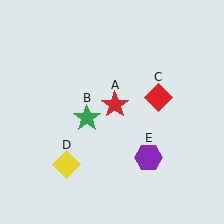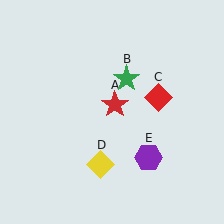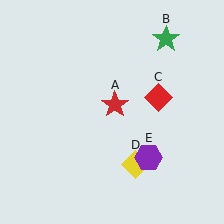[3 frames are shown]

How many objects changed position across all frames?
2 objects changed position: green star (object B), yellow diamond (object D).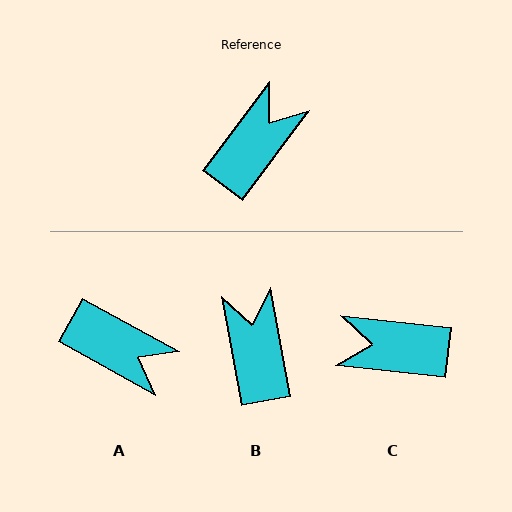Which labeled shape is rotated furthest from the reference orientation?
C, about 121 degrees away.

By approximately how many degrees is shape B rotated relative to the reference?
Approximately 47 degrees counter-clockwise.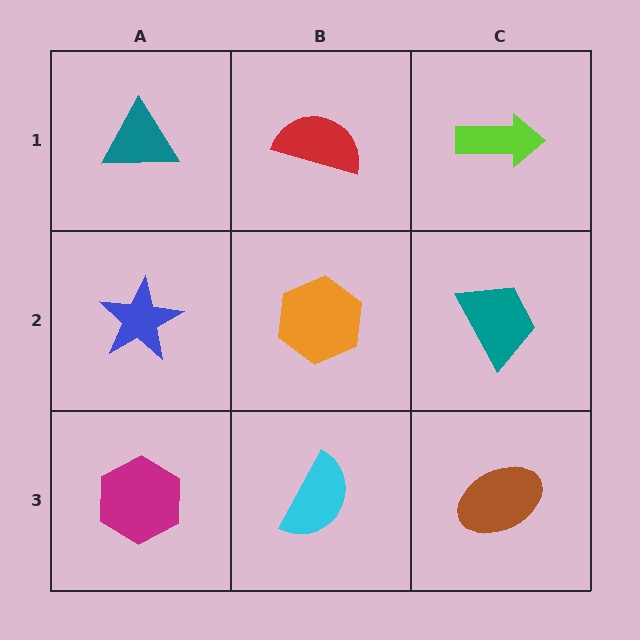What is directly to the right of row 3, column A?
A cyan semicircle.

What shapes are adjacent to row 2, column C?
A lime arrow (row 1, column C), a brown ellipse (row 3, column C), an orange hexagon (row 2, column B).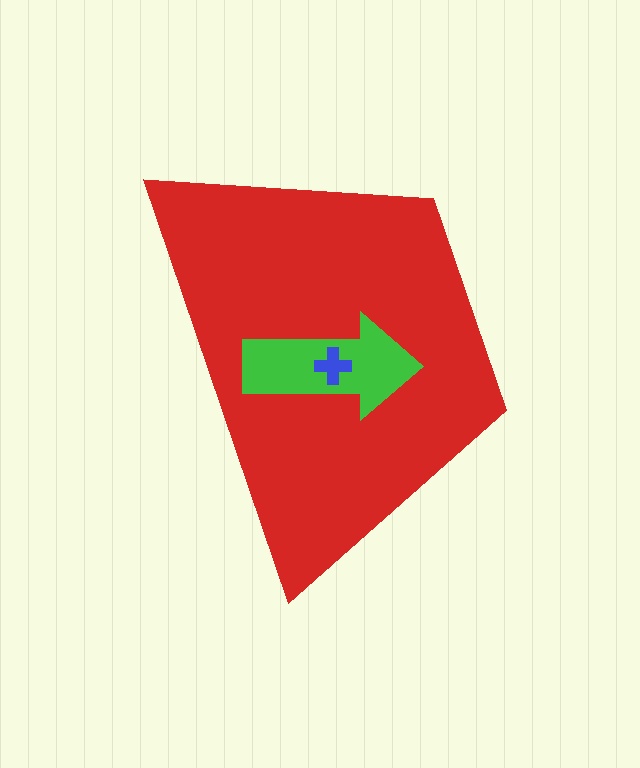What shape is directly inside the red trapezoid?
The green arrow.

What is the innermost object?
The blue cross.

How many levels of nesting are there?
3.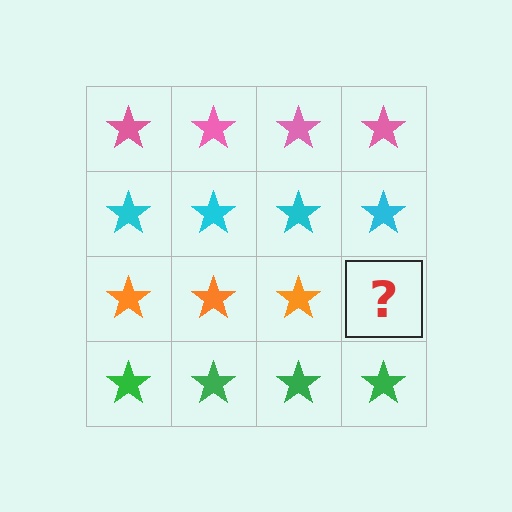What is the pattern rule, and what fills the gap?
The rule is that each row has a consistent color. The gap should be filled with an orange star.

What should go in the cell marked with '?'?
The missing cell should contain an orange star.